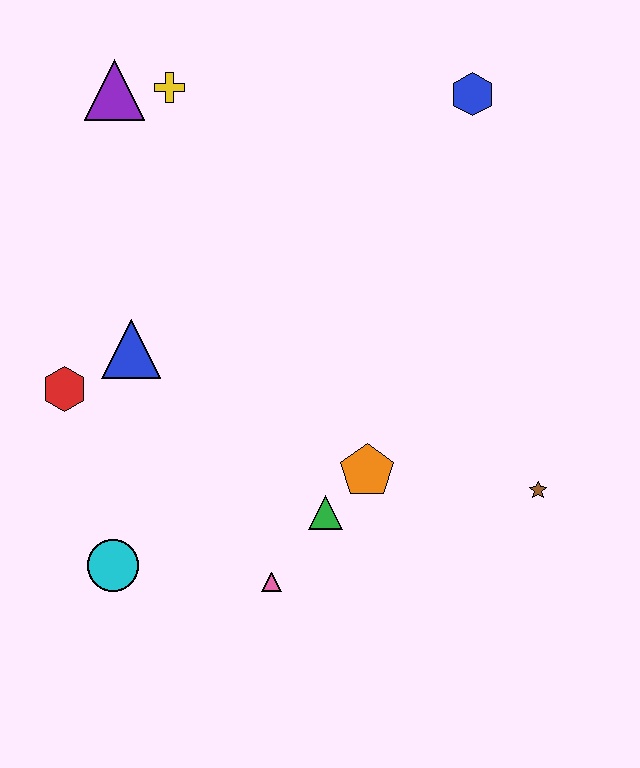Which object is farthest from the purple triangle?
The brown star is farthest from the purple triangle.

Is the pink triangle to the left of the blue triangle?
No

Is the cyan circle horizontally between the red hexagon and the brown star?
Yes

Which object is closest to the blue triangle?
The red hexagon is closest to the blue triangle.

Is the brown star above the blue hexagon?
No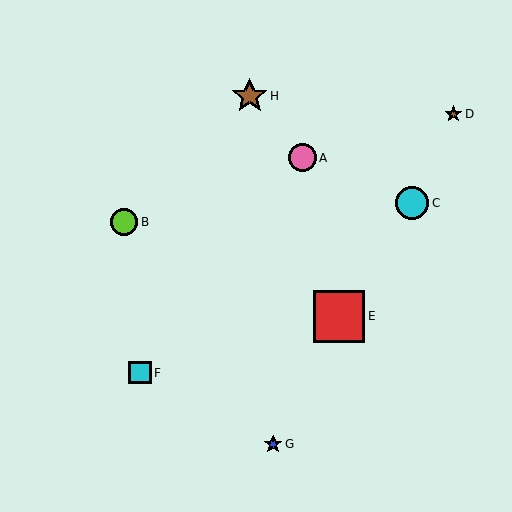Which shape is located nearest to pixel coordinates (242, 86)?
The brown star (labeled H) at (250, 96) is nearest to that location.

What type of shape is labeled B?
Shape B is a lime circle.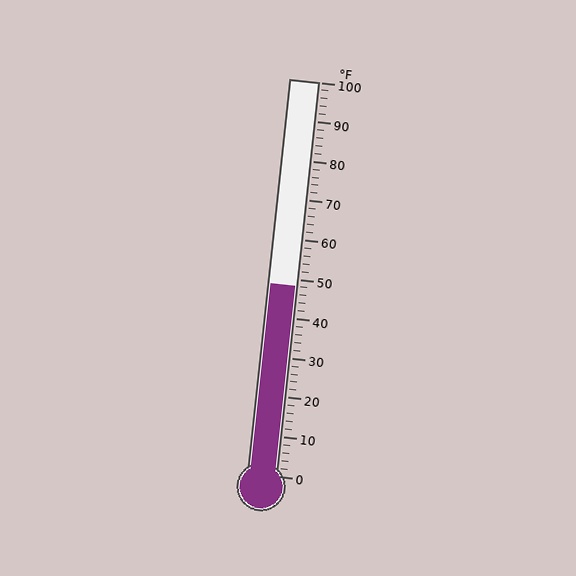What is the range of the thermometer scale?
The thermometer scale ranges from 0°F to 100°F.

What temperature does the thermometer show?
The thermometer shows approximately 48°F.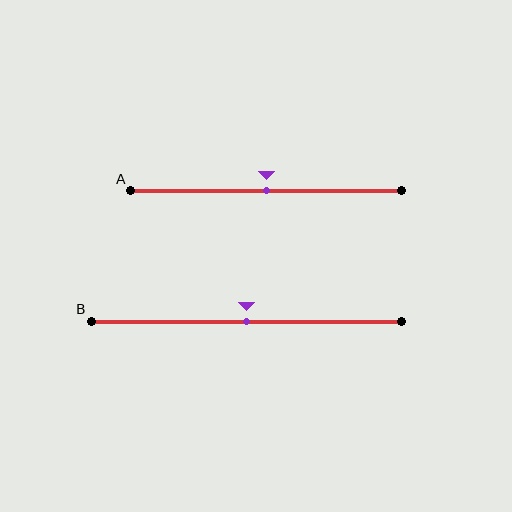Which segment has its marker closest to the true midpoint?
Segment A has its marker closest to the true midpoint.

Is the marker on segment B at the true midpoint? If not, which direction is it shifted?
Yes, the marker on segment B is at the true midpoint.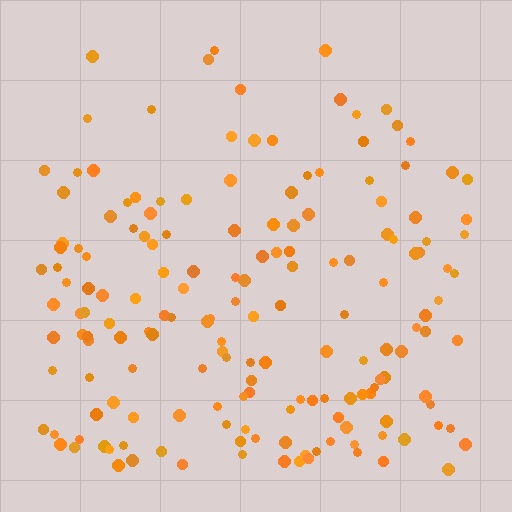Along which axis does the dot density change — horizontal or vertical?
Vertical.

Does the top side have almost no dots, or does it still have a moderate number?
Still a moderate number, just noticeably fewer than the bottom.